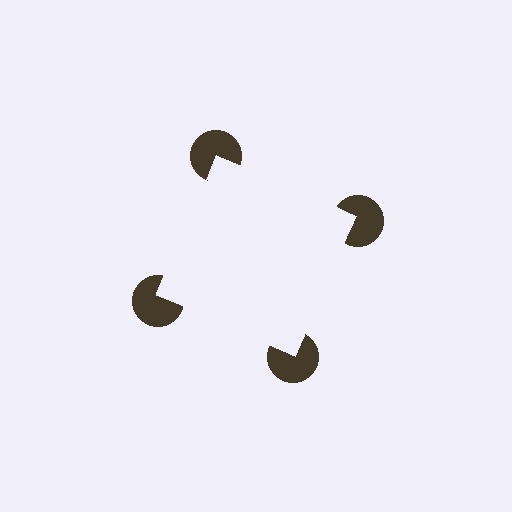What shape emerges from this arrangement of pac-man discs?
An illusory square — its edges are inferred from the aligned wedge cuts in the pac-man discs, not physically drawn.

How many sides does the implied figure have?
4 sides.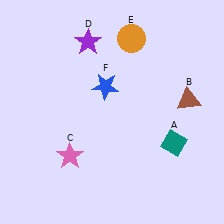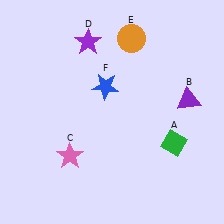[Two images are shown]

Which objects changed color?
A changed from teal to green. B changed from brown to purple.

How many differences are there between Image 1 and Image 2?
There are 2 differences between the two images.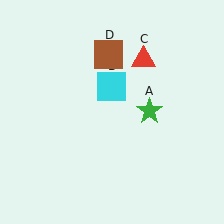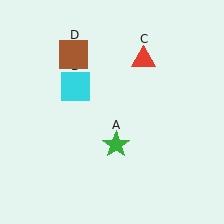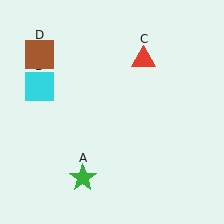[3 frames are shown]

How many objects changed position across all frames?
3 objects changed position: green star (object A), cyan square (object B), brown square (object D).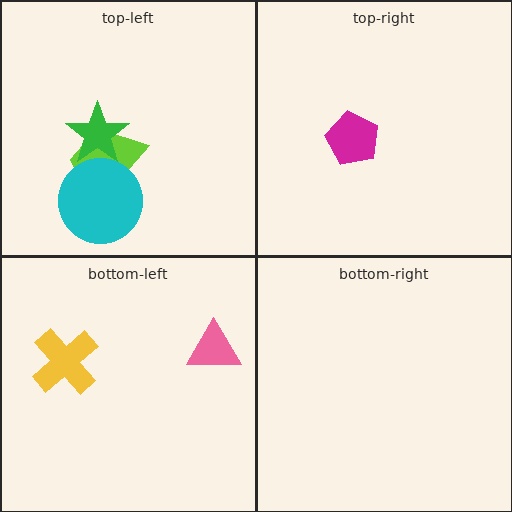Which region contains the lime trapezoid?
The top-left region.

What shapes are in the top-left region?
The lime trapezoid, the green star, the cyan circle.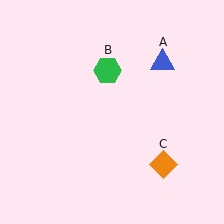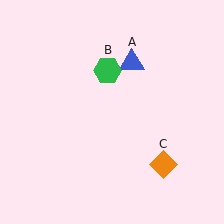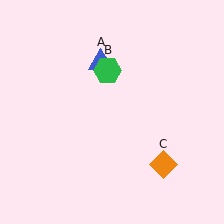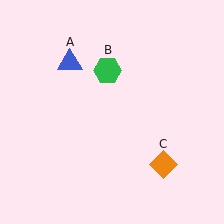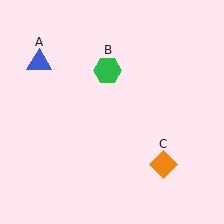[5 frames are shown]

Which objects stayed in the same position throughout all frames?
Green hexagon (object B) and orange diamond (object C) remained stationary.